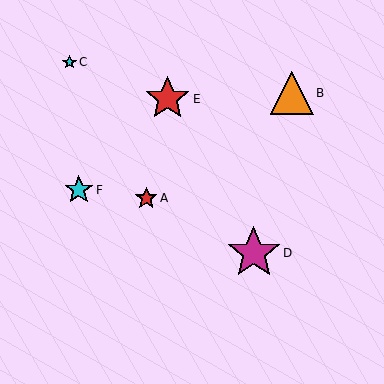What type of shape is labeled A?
Shape A is a red star.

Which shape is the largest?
The magenta star (labeled D) is the largest.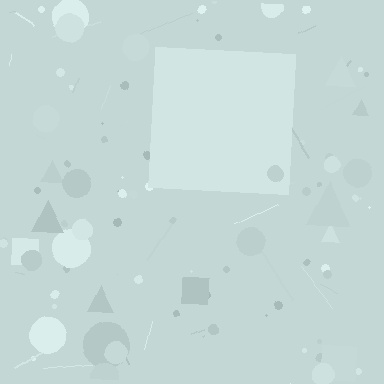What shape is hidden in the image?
A square is hidden in the image.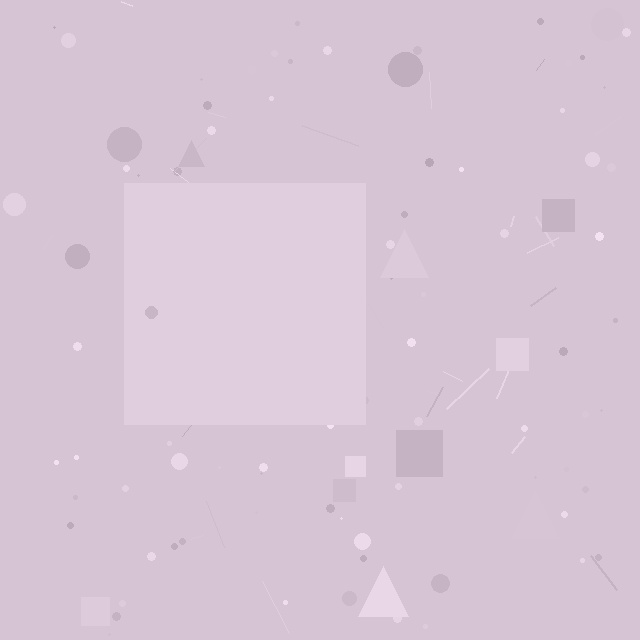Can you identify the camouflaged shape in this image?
The camouflaged shape is a square.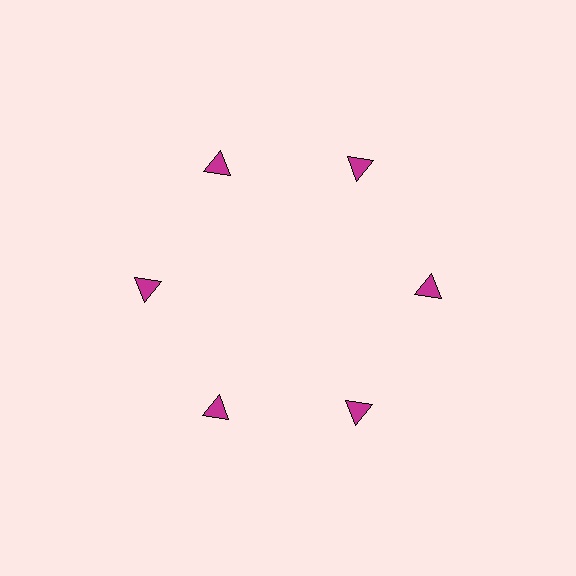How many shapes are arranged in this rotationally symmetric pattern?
There are 6 shapes, arranged in 6 groups of 1.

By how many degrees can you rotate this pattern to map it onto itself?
The pattern maps onto itself every 60 degrees of rotation.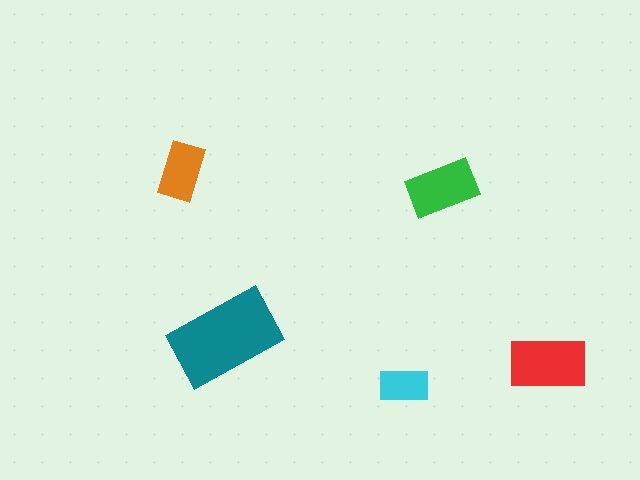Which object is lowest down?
The cyan rectangle is bottommost.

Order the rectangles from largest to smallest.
the teal one, the red one, the green one, the orange one, the cyan one.